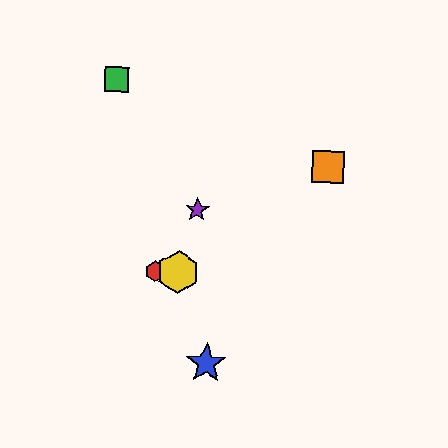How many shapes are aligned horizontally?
2 shapes (the red hexagon, the yellow hexagon) are aligned horizontally.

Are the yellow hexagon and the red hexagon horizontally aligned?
Yes, both are at y≈272.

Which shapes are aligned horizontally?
The red hexagon, the yellow hexagon are aligned horizontally.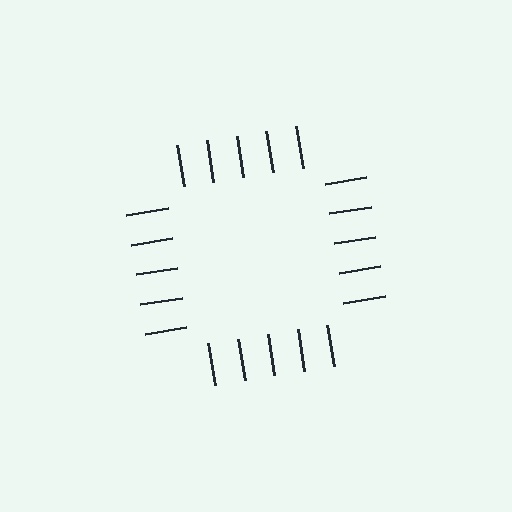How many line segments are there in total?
20 — 5 along each of the 4 edges.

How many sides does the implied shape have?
4 sides — the line-ends trace a square.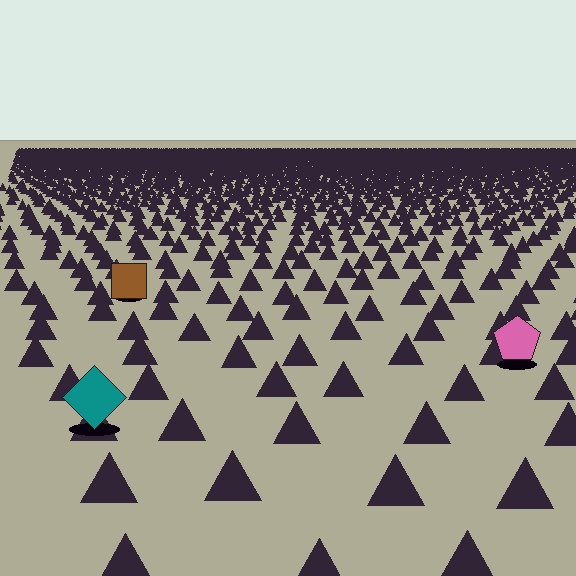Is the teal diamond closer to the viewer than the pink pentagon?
Yes. The teal diamond is closer — you can tell from the texture gradient: the ground texture is coarser near it.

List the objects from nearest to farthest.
From nearest to farthest: the teal diamond, the pink pentagon, the brown square.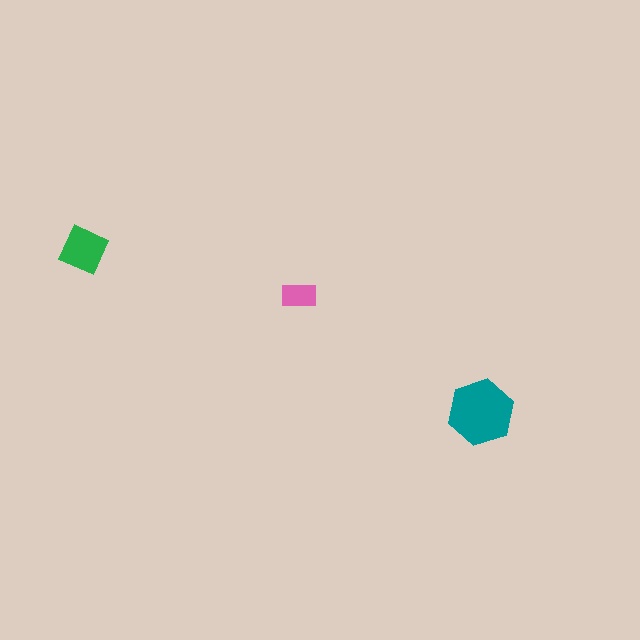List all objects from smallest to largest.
The pink rectangle, the green diamond, the teal hexagon.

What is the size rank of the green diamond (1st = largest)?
2nd.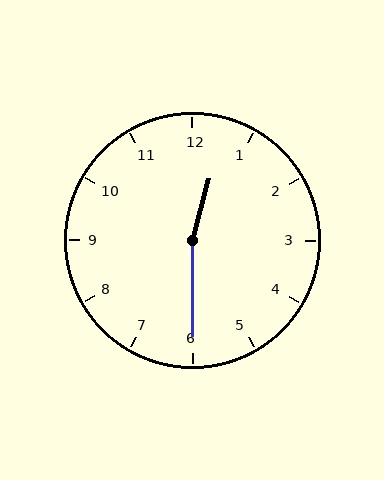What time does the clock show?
12:30.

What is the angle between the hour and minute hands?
Approximately 165 degrees.